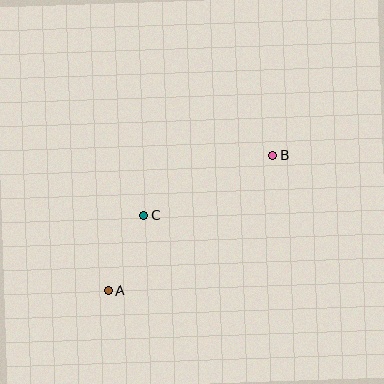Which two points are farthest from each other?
Points A and B are farthest from each other.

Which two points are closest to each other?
Points A and C are closest to each other.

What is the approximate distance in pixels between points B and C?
The distance between B and C is approximately 142 pixels.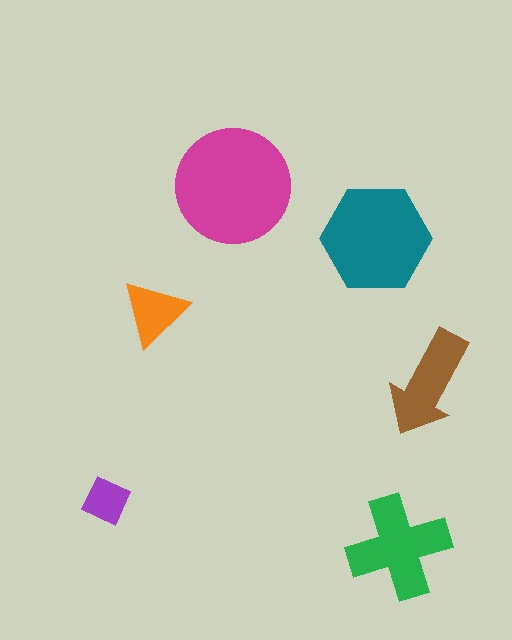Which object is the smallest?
The purple diamond.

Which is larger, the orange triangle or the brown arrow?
The brown arrow.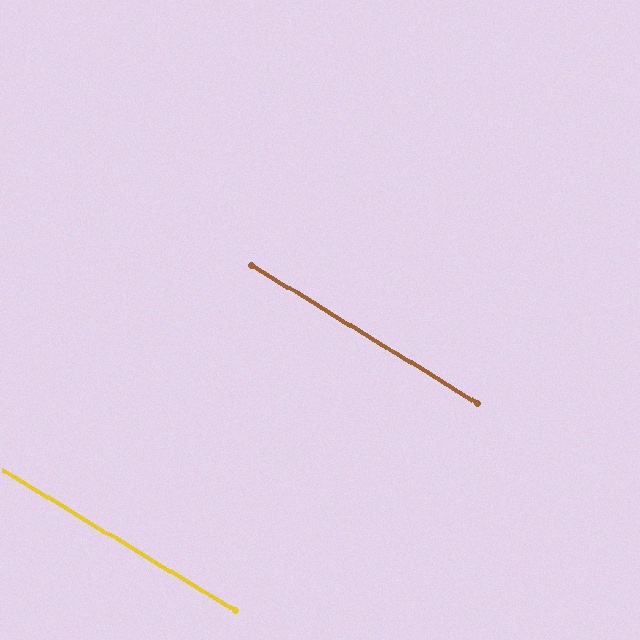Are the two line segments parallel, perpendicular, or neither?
Parallel — their directions differ by only 0.4°.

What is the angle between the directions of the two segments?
Approximately 0 degrees.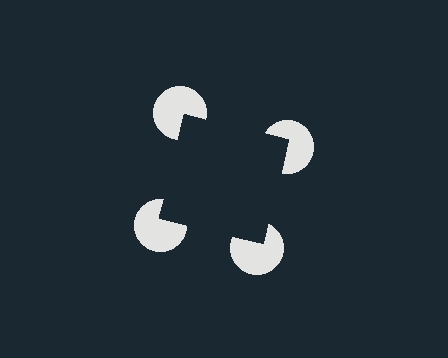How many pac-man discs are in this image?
There are 4 — one at each vertex of the illusory square.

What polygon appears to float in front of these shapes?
An illusory square — its edges are inferred from the aligned wedge cuts in the pac-man discs, not physically drawn.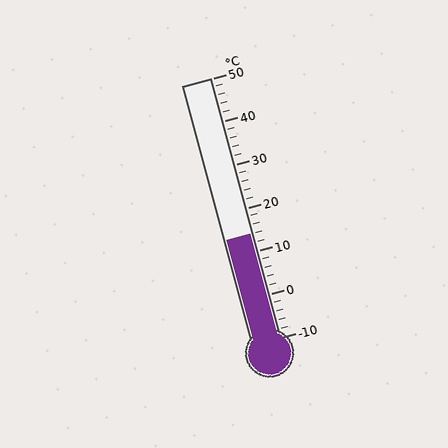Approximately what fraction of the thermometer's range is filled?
The thermometer is filled to approximately 40% of its range.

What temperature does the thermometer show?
The thermometer shows approximately 14°C.